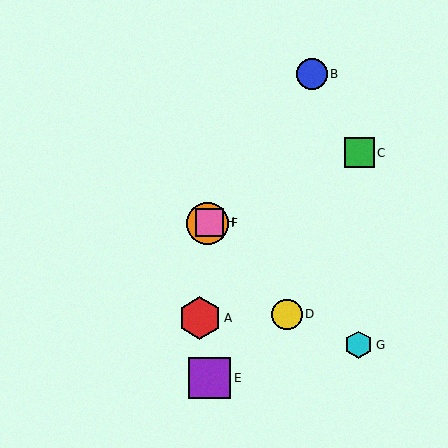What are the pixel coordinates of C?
Object C is at (359, 153).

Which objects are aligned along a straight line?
Objects C, F, H are aligned along a straight line.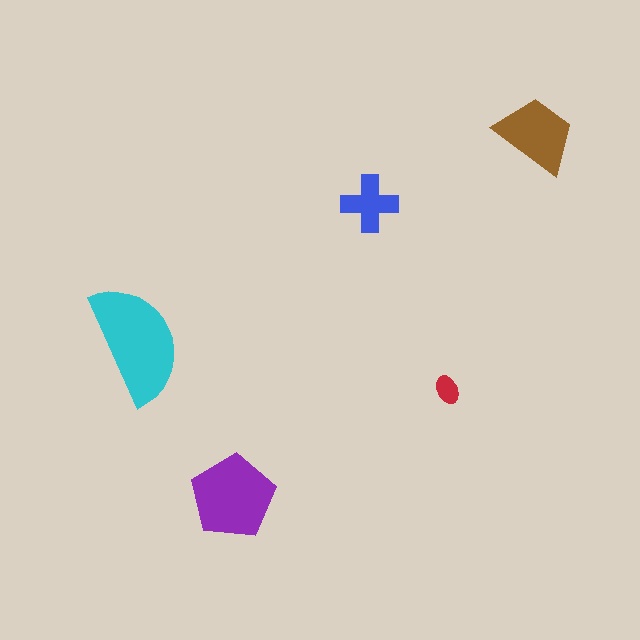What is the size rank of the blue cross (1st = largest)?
4th.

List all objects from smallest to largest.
The red ellipse, the blue cross, the brown trapezoid, the purple pentagon, the cyan semicircle.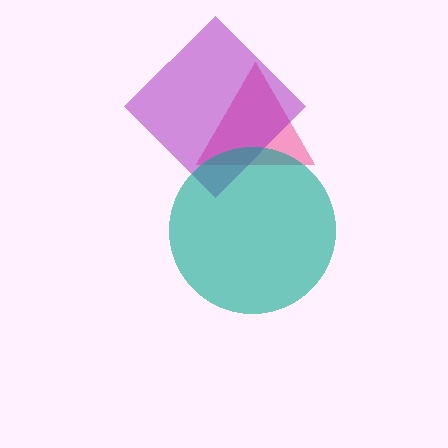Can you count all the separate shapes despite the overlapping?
Yes, there are 3 separate shapes.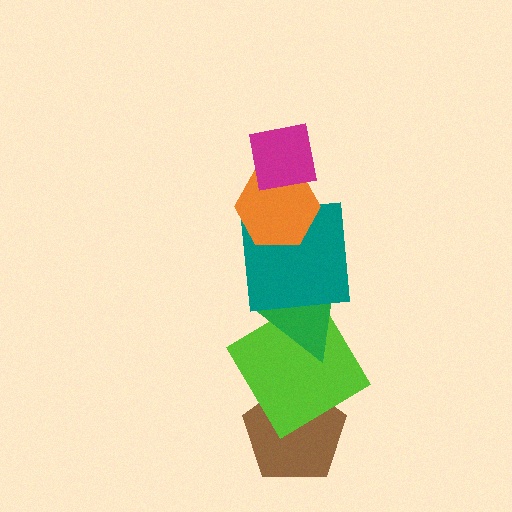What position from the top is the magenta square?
The magenta square is 1st from the top.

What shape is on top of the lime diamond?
The green triangle is on top of the lime diamond.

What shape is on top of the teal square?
The orange hexagon is on top of the teal square.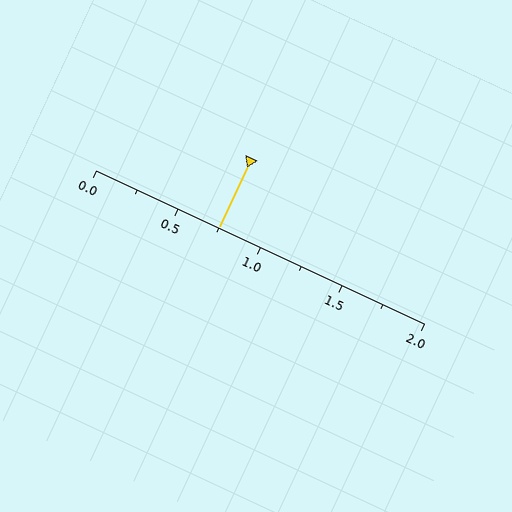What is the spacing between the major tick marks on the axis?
The major ticks are spaced 0.5 apart.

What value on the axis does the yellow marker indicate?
The marker indicates approximately 0.75.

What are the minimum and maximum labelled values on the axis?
The axis runs from 0.0 to 2.0.